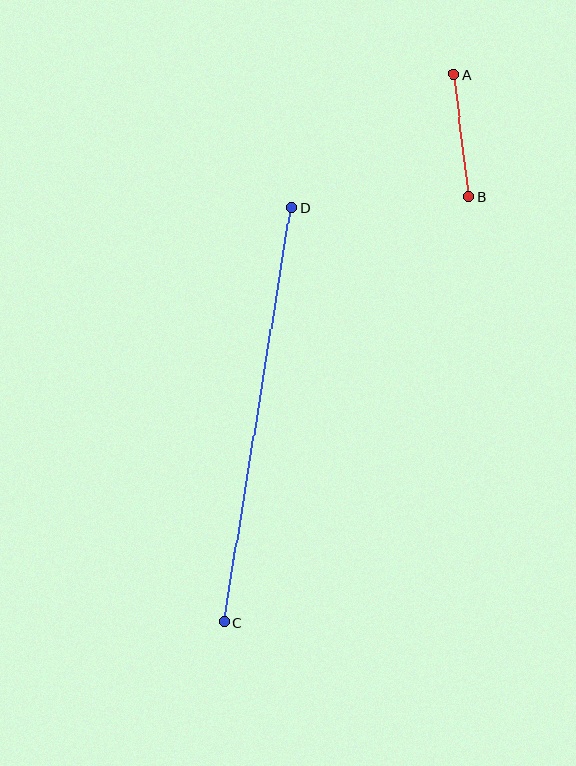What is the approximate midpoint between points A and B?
The midpoint is at approximately (461, 135) pixels.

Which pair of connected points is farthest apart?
Points C and D are farthest apart.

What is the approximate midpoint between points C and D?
The midpoint is at approximately (258, 415) pixels.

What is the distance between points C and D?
The distance is approximately 420 pixels.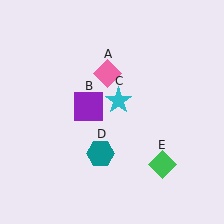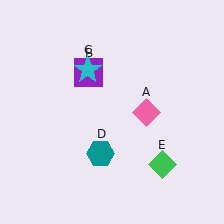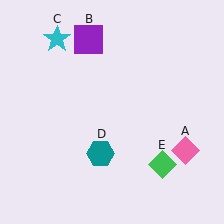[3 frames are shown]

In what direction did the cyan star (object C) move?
The cyan star (object C) moved up and to the left.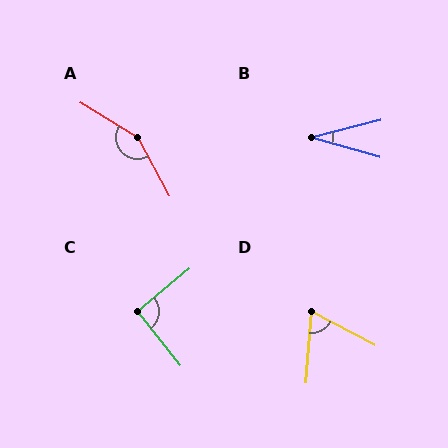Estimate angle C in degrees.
Approximately 91 degrees.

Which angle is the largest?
A, at approximately 150 degrees.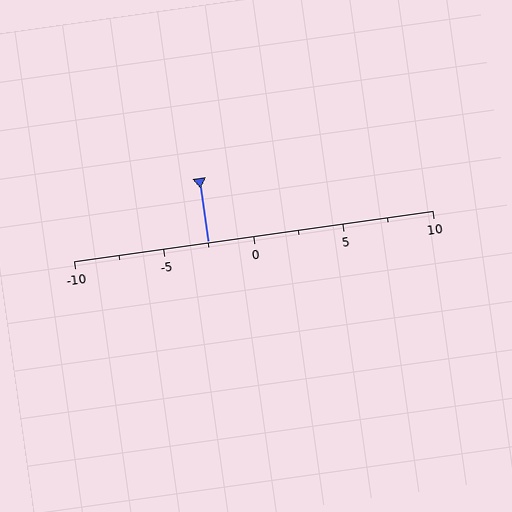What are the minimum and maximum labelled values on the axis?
The axis runs from -10 to 10.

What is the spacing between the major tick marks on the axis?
The major ticks are spaced 5 apart.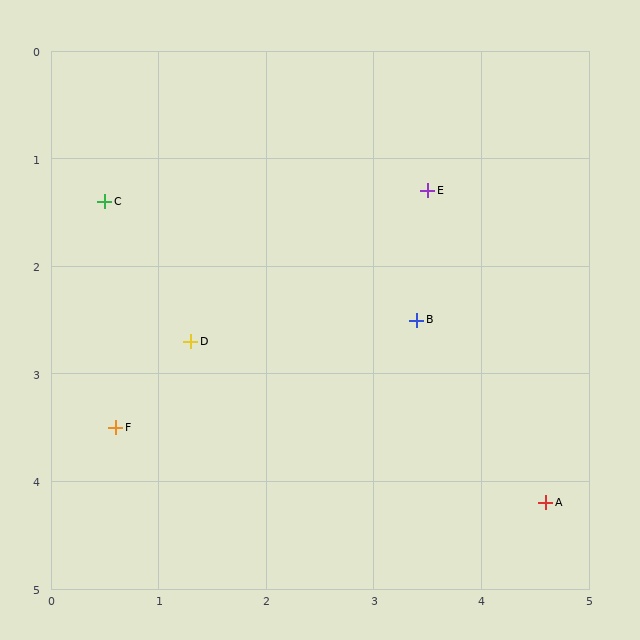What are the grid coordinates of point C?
Point C is at approximately (0.5, 1.4).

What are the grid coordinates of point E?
Point E is at approximately (3.5, 1.3).